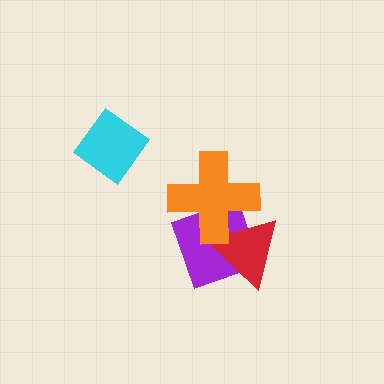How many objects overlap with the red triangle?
2 objects overlap with the red triangle.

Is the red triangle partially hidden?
Yes, it is partially covered by another shape.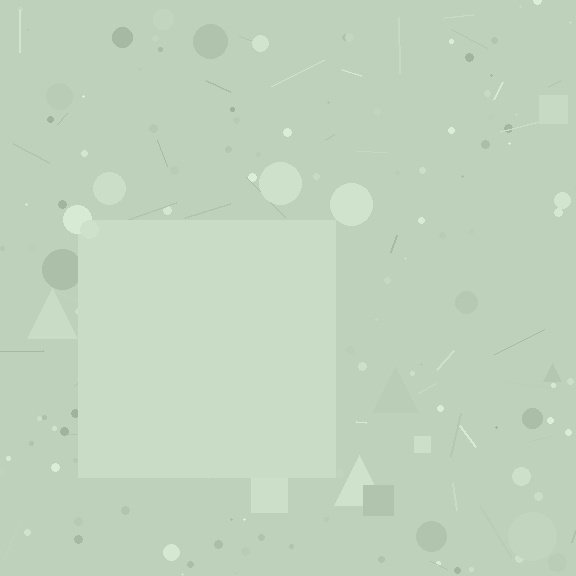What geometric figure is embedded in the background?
A square is embedded in the background.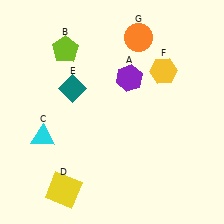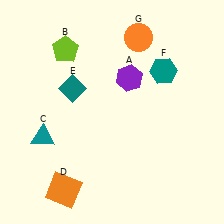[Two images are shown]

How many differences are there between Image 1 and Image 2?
There are 3 differences between the two images.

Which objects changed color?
C changed from cyan to teal. D changed from yellow to orange. F changed from yellow to teal.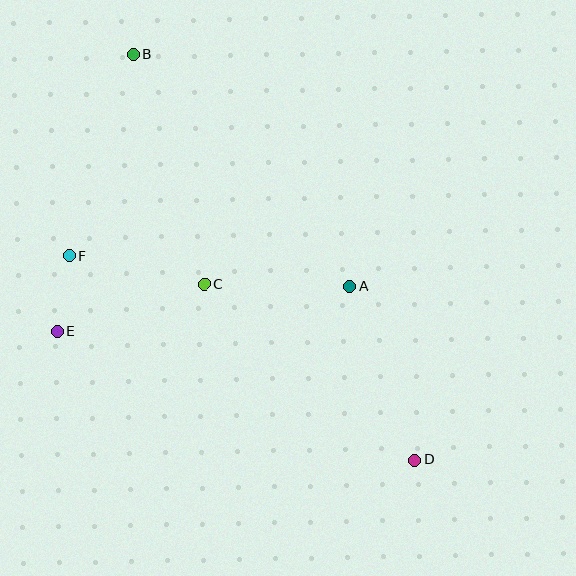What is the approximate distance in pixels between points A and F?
The distance between A and F is approximately 282 pixels.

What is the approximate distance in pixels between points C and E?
The distance between C and E is approximately 154 pixels.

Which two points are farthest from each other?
Points B and D are farthest from each other.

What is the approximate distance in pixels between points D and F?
The distance between D and F is approximately 402 pixels.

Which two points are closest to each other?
Points E and F are closest to each other.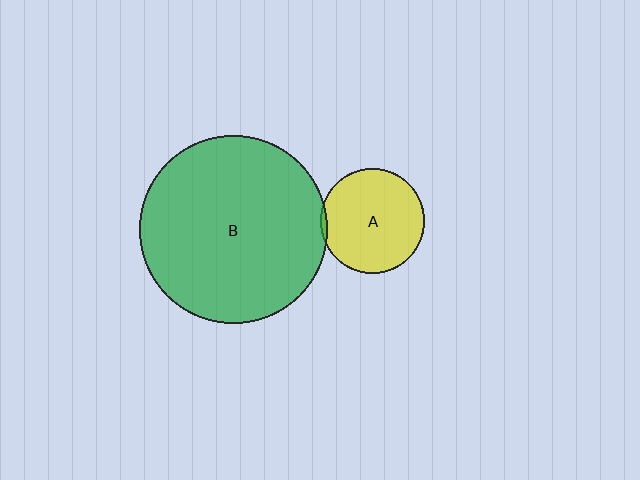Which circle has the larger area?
Circle B (green).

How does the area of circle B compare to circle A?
Approximately 3.2 times.